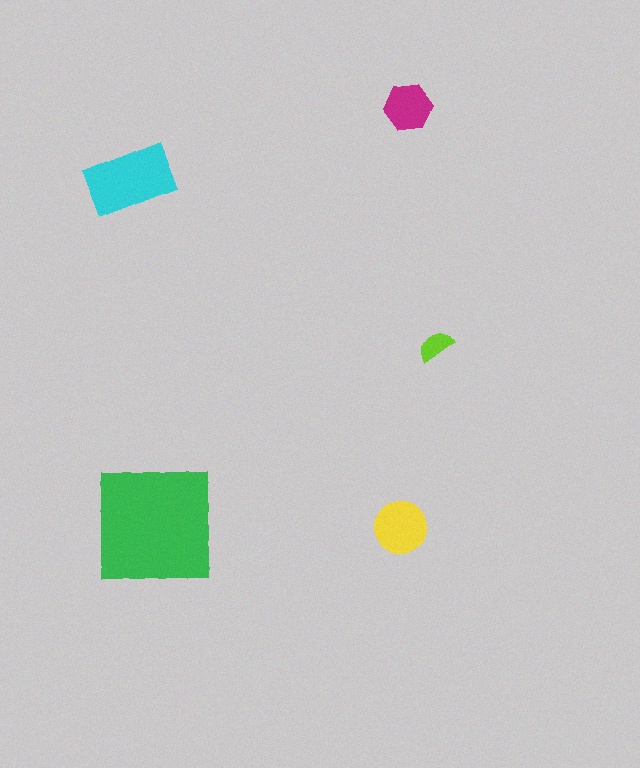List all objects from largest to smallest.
The green square, the cyan rectangle, the yellow circle, the magenta hexagon, the lime semicircle.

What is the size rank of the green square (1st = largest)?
1st.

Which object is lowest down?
The green square is bottommost.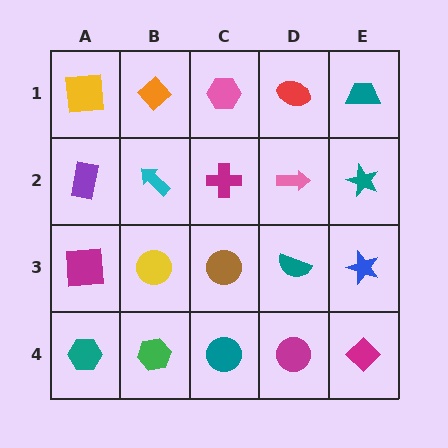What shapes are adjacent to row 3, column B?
A cyan arrow (row 2, column B), a green hexagon (row 4, column B), a magenta square (row 3, column A), a brown circle (row 3, column C).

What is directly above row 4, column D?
A teal semicircle.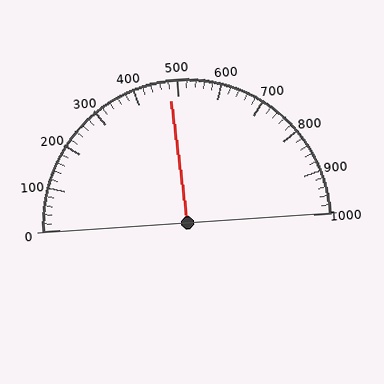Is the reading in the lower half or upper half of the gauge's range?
The reading is in the lower half of the range (0 to 1000).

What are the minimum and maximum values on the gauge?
The gauge ranges from 0 to 1000.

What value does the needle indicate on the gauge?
The needle indicates approximately 480.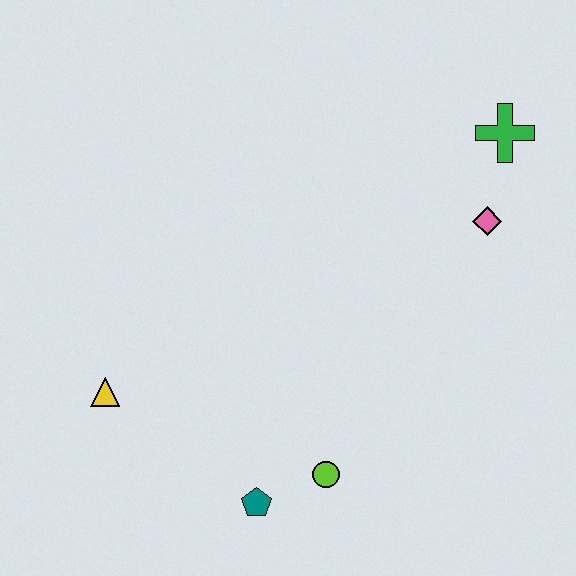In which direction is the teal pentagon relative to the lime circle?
The teal pentagon is to the left of the lime circle.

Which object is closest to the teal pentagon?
The lime circle is closest to the teal pentagon.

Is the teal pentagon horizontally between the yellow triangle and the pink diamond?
Yes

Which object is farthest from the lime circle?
The green cross is farthest from the lime circle.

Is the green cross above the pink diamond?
Yes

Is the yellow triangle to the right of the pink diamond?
No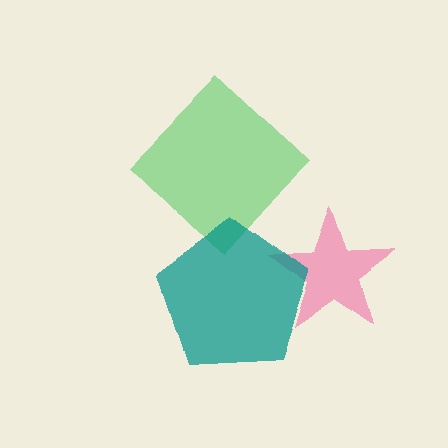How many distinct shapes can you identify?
There are 3 distinct shapes: a green diamond, a pink star, a teal pentagon.